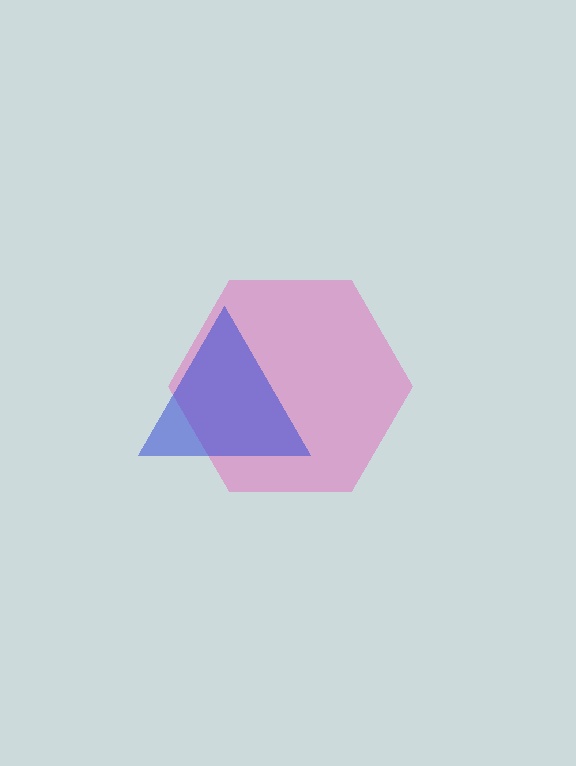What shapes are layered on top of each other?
The layered shapes are: a pink hexagon, a blue triangle.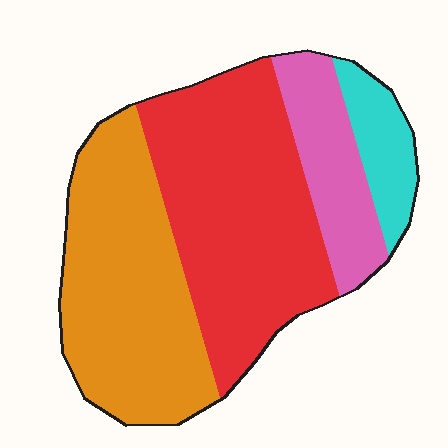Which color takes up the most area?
Red, at roughly 40%.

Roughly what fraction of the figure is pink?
Pink covers 15% of the figure.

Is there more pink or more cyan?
Pink.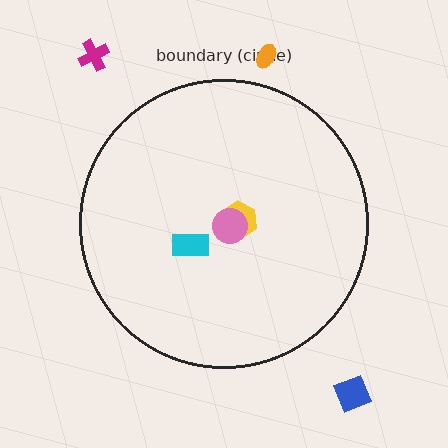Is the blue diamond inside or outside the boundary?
Outside.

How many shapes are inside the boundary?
3 inside, 3 outside.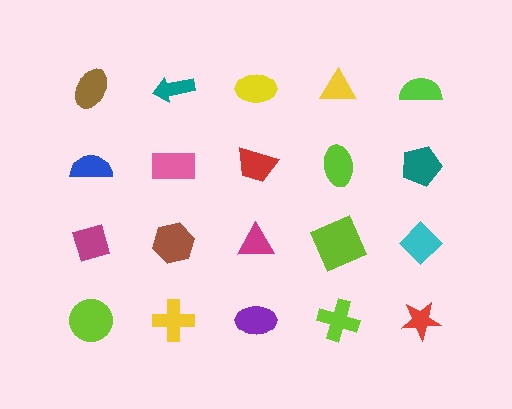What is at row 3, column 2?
A brown hexagon.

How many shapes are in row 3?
5 shapes.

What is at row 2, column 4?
A lime ellipse.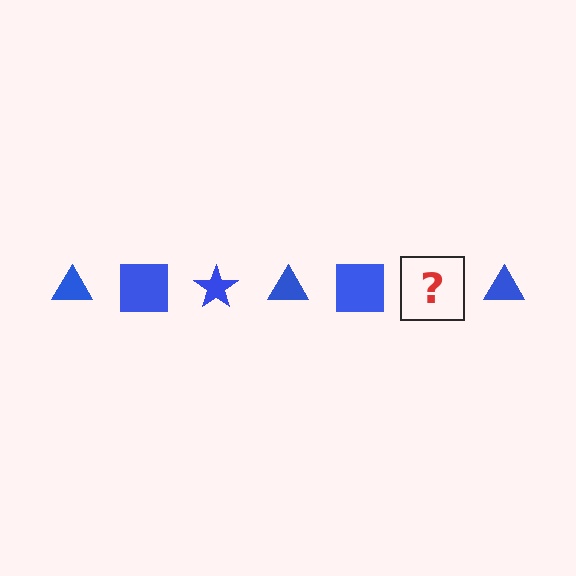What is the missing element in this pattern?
The missing element is a blue star.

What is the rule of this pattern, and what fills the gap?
The rule is that the pattern cycles through triangle, square, star shapes in blue. The gap should be filled with a blue star.